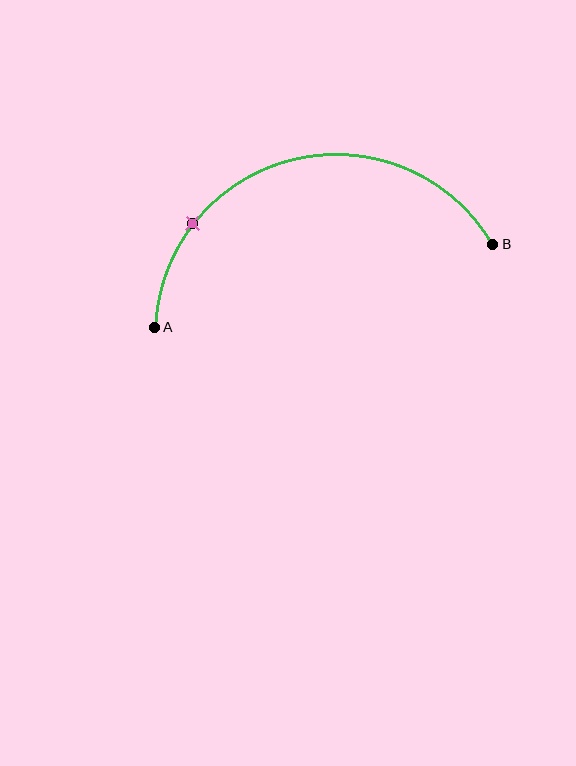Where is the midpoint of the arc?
The arc midpoint is the point on the curve farthest from the straight line joining A and B. It sits above that line.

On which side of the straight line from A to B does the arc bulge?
The arc bulges above the straight line connecting A and B.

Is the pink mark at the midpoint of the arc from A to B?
No. The pink mark lies on the arc but is closer to endpoint A. The arc midpoint would be at the point on the curve equidistant along the arc from both A and B.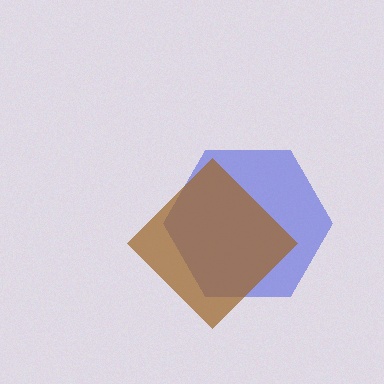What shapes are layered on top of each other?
The layered shapes are: a blue hexagon, a brown diamond.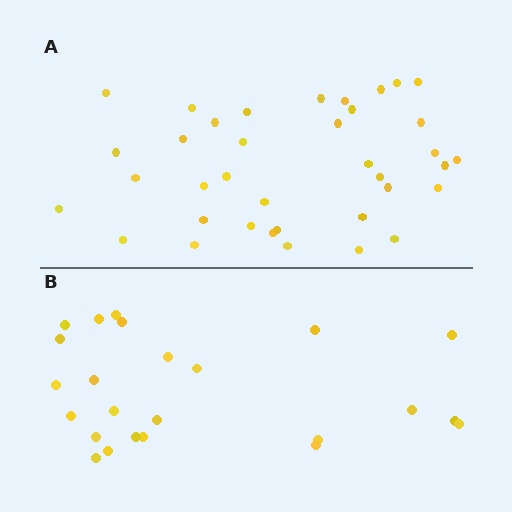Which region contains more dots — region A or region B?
Region A (the top region) has more dots.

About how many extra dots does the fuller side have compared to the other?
Region A has approximately 15 more dots than region B.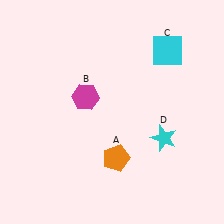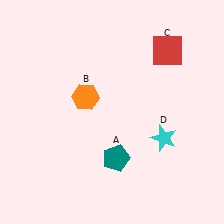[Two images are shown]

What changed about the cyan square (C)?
In Image 1, C is cyan. In Image 2, it changed to red.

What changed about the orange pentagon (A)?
In Image 1, A is orange. In Image 2, it changed to teal.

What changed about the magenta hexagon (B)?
In Image 1, B is magenta. In Image 2, it changed to orange.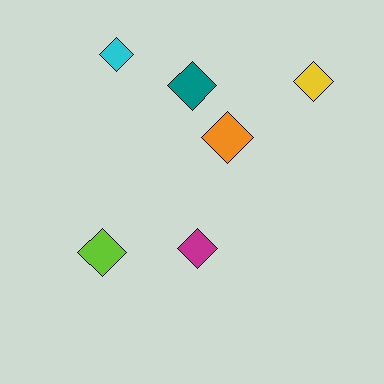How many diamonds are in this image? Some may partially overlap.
There are 6 diamonds.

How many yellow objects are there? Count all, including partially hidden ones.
There is 1 yellow object.